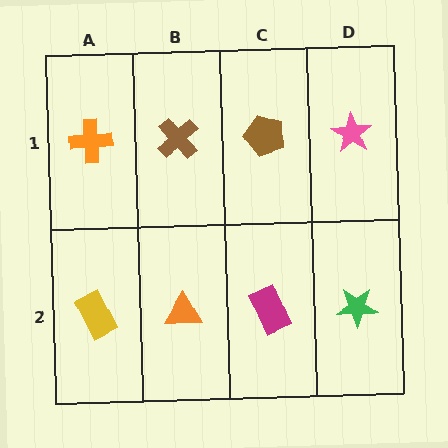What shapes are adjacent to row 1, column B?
An orange triangle (row 2, column B), an orange cross (row 1, column A), a brown pentagon (row 1, column C).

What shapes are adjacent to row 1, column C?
A magenta rectangle (row 2, column C), a brown cross (row 1, column B), a pink star (row 1, column D).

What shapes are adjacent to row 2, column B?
A brown cross (row 1, column B), a yellow rectangle (row 2, column A), a magenta rectangle (row 2, column C).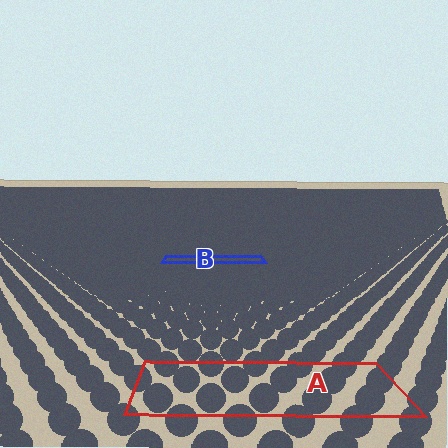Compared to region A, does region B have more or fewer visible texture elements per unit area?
Region B has more texture elements per unit area — they are packed more densely because it is farther away.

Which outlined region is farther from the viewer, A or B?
Region B is farther from the viewer — the texture elements inside it appear smaller and more densely packed.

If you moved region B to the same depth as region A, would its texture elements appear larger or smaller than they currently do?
They would appear larger. At a closer depth, the same texture elements are projected at a bigger on-screen size.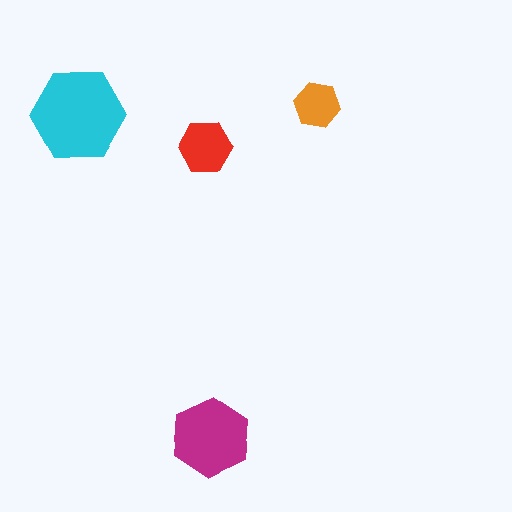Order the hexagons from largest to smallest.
the cyan one, the magenta one, the red one, the orange one.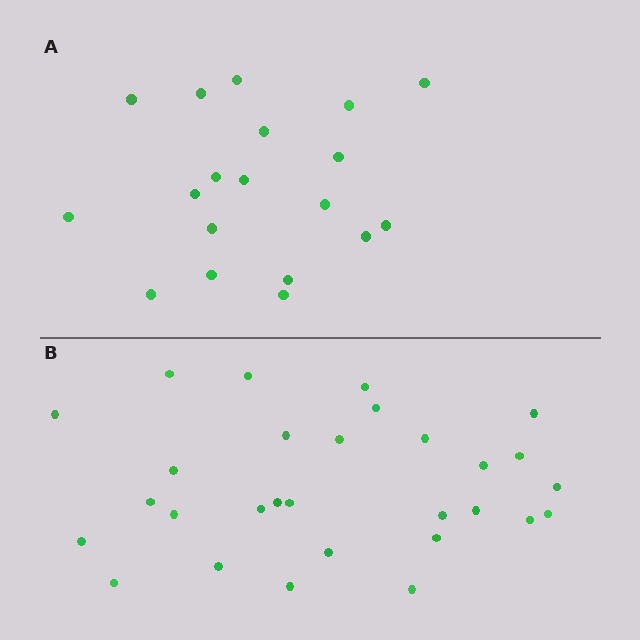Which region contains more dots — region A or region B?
Region B (the bottom region) has more dots.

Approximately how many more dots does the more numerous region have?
Region B has roughly 10 or so more dots than region A.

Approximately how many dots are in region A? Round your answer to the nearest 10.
About 20 dots. (The exact count is 19, which rounds to 20.)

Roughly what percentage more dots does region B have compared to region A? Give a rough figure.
About 55% more.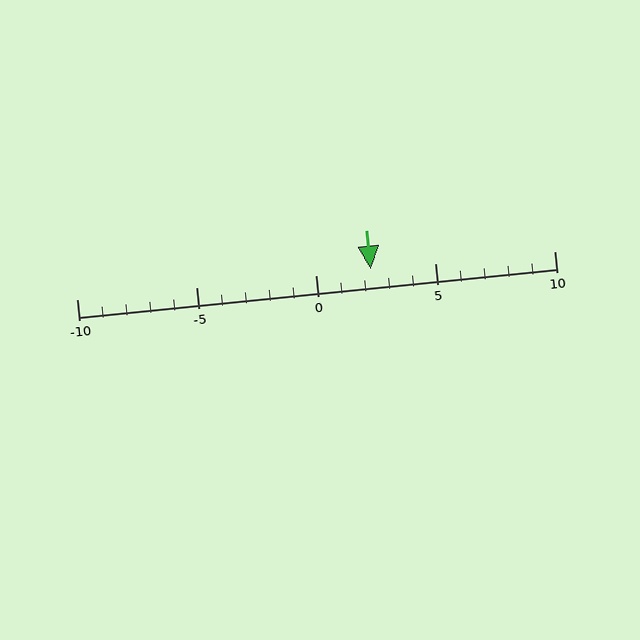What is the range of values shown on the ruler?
The ruler shows values from -10 to 10.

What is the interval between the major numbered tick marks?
The major tick marks are spaced 5 units apart.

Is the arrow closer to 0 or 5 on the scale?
The arrow is closer to 0.